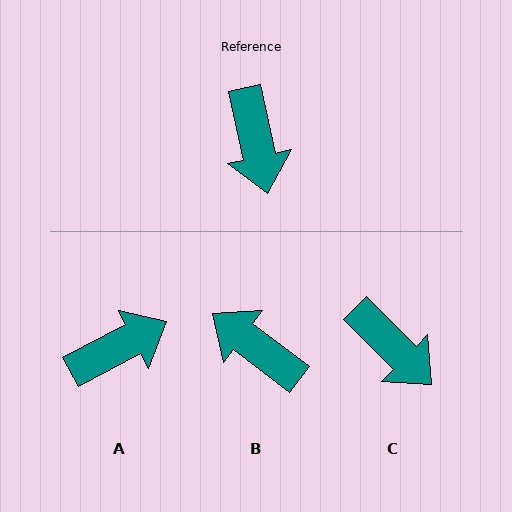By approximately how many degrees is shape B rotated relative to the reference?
Approximately 139 degrees clockwise.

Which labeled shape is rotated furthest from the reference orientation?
B, about 139 degrees away.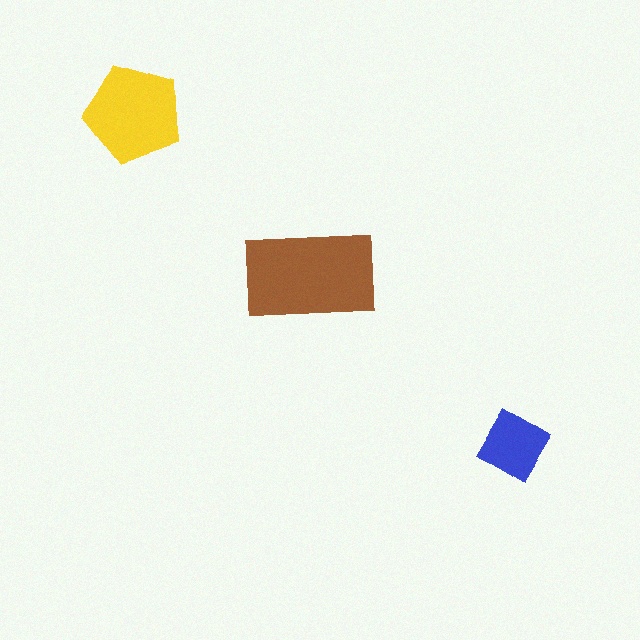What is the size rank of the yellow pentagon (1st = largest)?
2nd.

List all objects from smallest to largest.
The blue diamond, the yellow pentagon, the brown rectangle.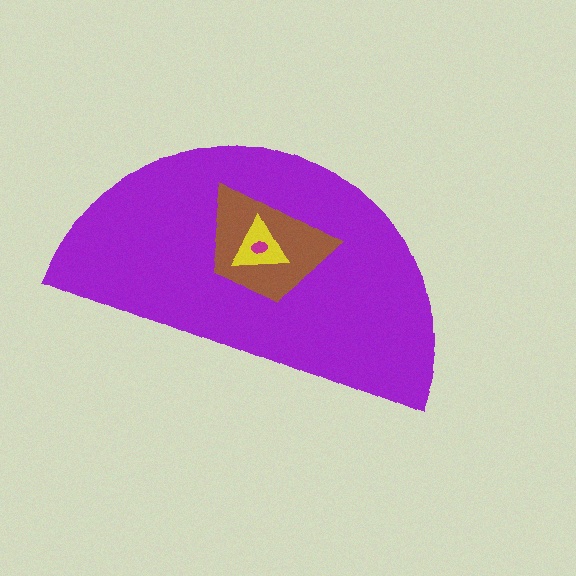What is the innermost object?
The magenta ellipse.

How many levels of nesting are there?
4.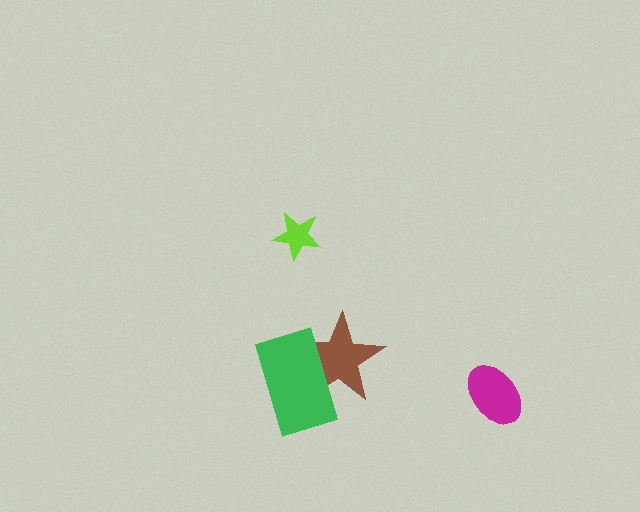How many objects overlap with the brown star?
1 object overlaps with the brown star.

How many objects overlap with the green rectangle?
1 object overlaps with the green rectangle.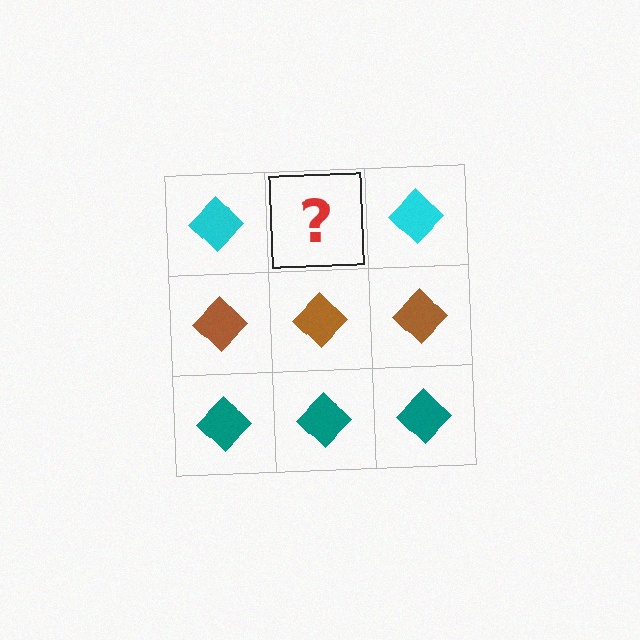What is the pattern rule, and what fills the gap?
The rule is that each row has a consistent color. The gap should be filled with a cyan diamond.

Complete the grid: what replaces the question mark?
The question mark should be replaced with a cyan diamond.